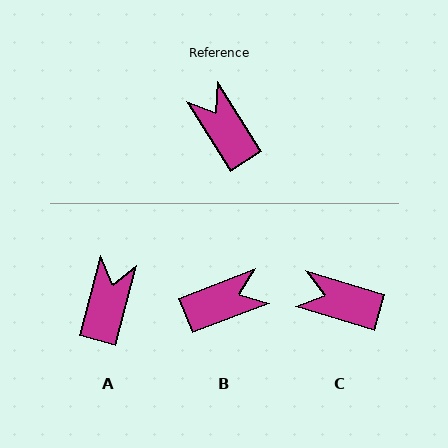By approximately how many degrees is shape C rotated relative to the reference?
Approximately 41 degrees counter-clockwise.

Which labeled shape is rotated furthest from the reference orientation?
B, about 101 degrees away.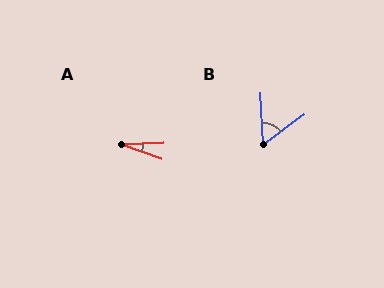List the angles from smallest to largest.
A (22°), B (57°).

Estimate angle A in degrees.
Approximately 22 degrees.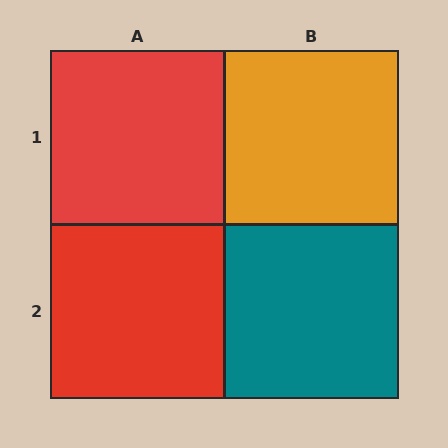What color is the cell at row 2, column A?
Red.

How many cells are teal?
1 cell is teal.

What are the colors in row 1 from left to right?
Red, orange.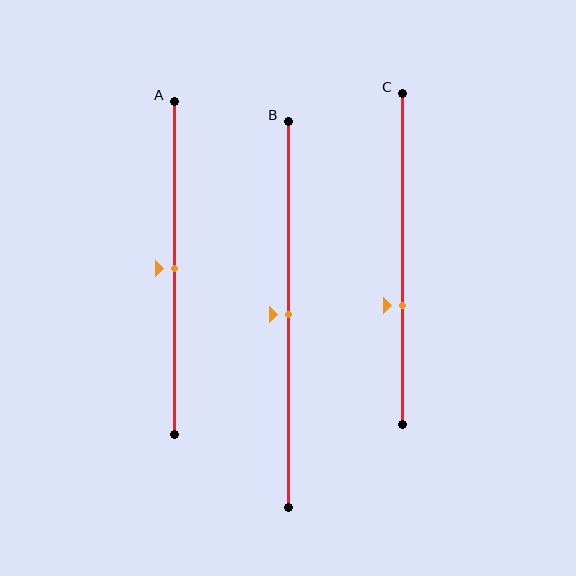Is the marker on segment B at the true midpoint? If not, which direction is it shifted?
Yes, the marker on segment B is at the true midpoint.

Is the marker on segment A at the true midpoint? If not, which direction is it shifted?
Yes, the marker on segment A is at the true midpoint.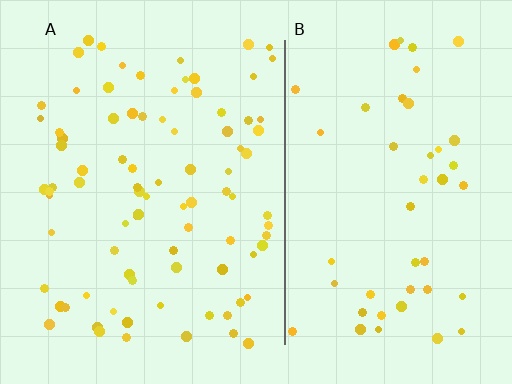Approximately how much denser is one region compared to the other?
Approximately 1.9× — region A over region B.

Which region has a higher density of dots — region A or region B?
A (the left).